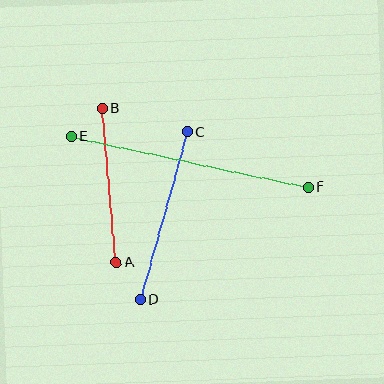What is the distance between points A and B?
The distance is approximately 155 pixels.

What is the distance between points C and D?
The distance is approximately 174 pixels.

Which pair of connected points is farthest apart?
Points E and F are farthest apart.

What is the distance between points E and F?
The distance is approximately 242 pixels.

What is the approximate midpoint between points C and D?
The midpoint is at approximately (163, 216) pixels.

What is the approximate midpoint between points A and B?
The midpoint is at approximately (109, 185) pixels.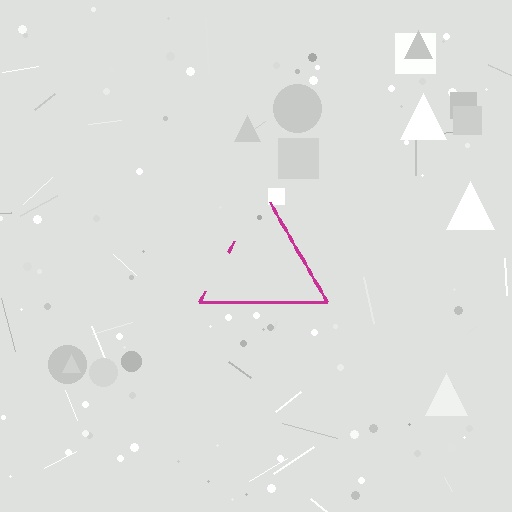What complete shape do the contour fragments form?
The contour fragments form a triangle.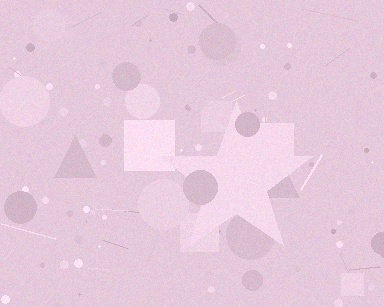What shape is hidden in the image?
A star is hidden in the image.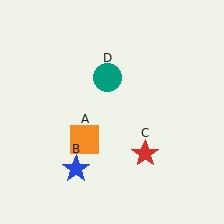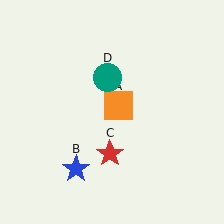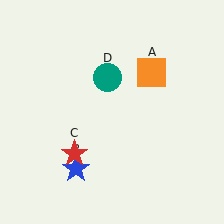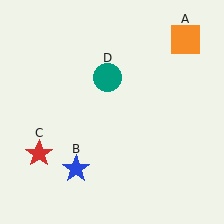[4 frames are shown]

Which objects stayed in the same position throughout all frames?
Blue star (object B) and teal circle (object D) remained stationary.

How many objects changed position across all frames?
2 objects changed position: orange square (object A), red star (object C).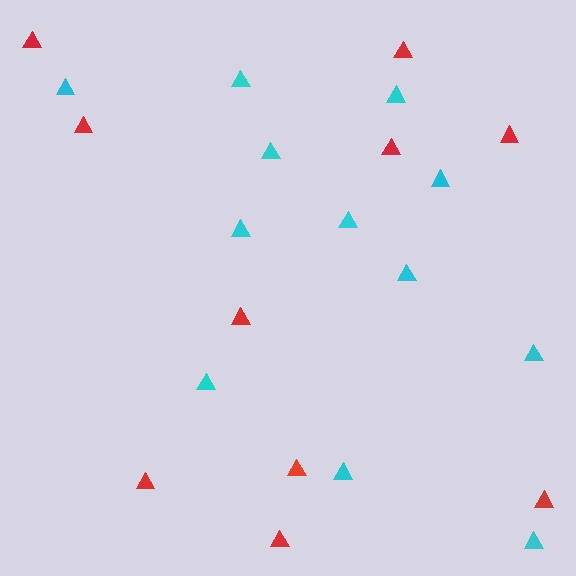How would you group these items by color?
There are 2 groups: one group of red triangles (10) and one group of cyan triangles (12).